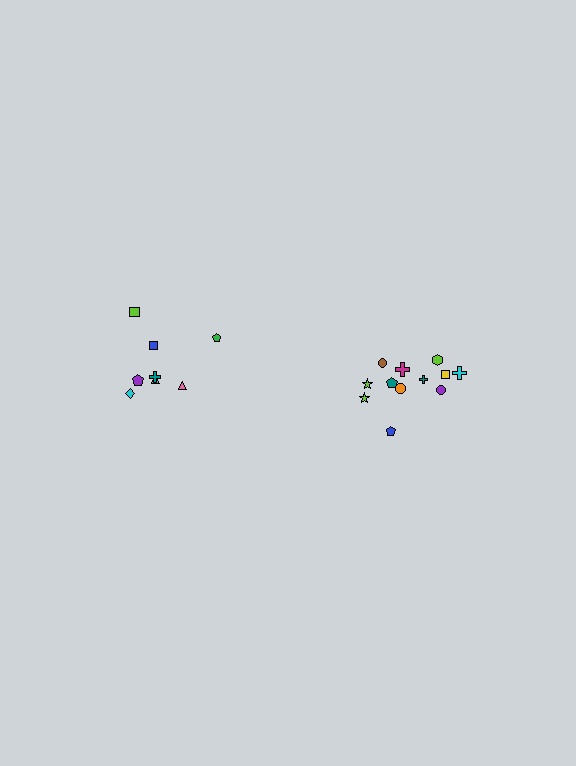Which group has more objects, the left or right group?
The right group.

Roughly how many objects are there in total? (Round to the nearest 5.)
Roughly 20 objects in total.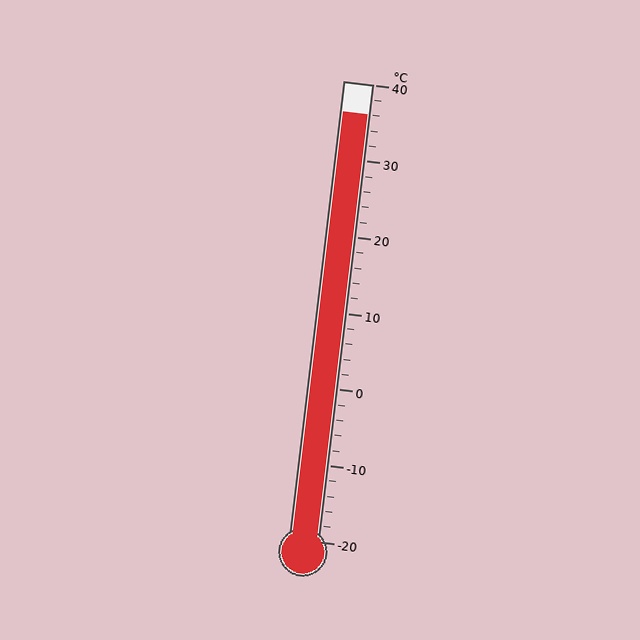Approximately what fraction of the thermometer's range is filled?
The thermometer is filled to approximately 95% of its range.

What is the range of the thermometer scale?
The thermometer scale ranges from -20°C to 40°C.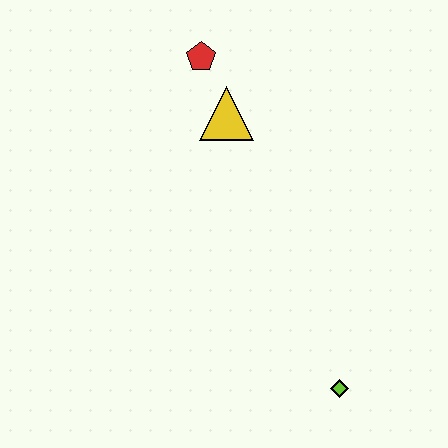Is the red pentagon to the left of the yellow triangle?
Yes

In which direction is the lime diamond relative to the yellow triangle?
The lime diamond is below the yellow triangle.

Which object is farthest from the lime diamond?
The red pentagon is farthest from the lime diamond.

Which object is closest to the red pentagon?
The yellow triangle is closest to the red pentagon.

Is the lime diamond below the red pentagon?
Yes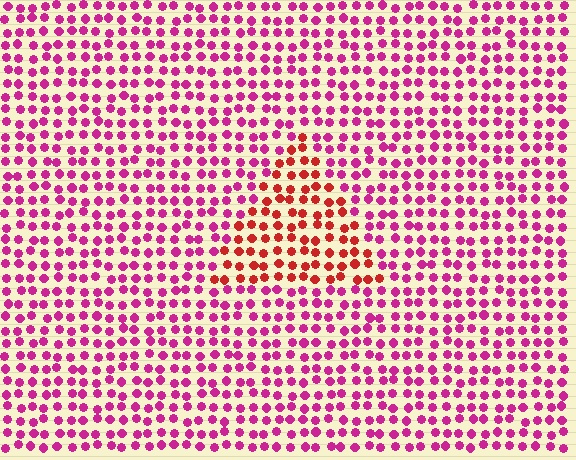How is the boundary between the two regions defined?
The boundary is defined purely by a slight shift in hue (about 40 degrees). Spacing, size, and orientation are identical on both sides.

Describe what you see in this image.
The image is filled with small magenta elements in a uniform arrangement. A triangle-shaped region is visible where the elements are tinted to a slightly different hue, forming a subtle color boundary.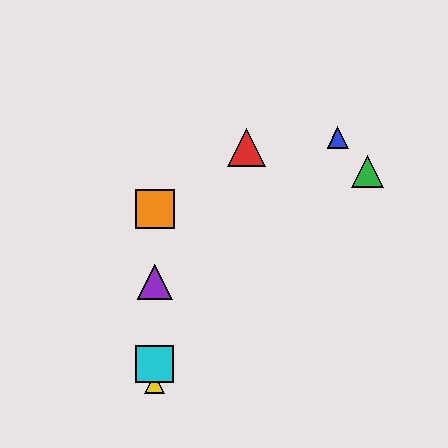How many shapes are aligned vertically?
4 shapes (the yellow triangle, the purple triangle, the orange square, the cyan square) are aligned vertically.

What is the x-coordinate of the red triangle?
The red triangle is at x≈246.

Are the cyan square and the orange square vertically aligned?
Yes, both are at x≈155.